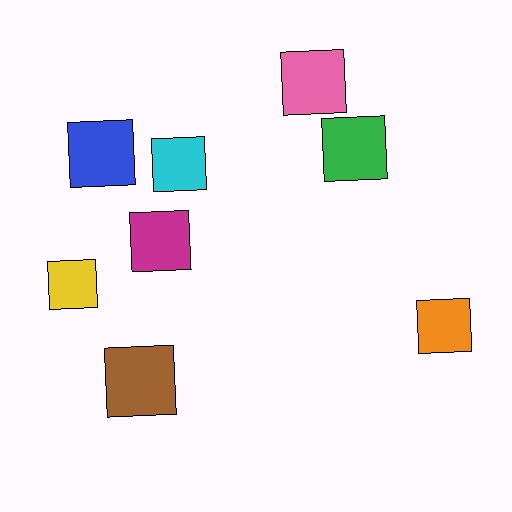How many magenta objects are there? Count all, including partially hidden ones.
There is 1 magenta object.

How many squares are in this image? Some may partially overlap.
There are 8 squares.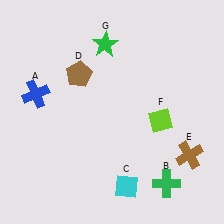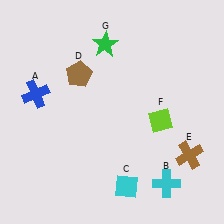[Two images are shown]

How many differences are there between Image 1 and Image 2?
There is 1 difference between the two images.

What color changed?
The cross (B) changed from green in Image 1 to cyan in Image 2.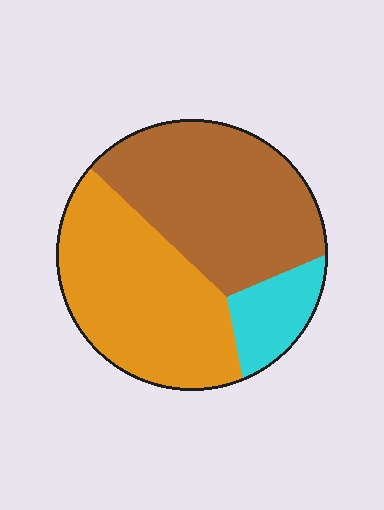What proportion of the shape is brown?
Brown covers around 45% of the shape.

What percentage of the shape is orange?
Orange takes up between a third and a half of the shape.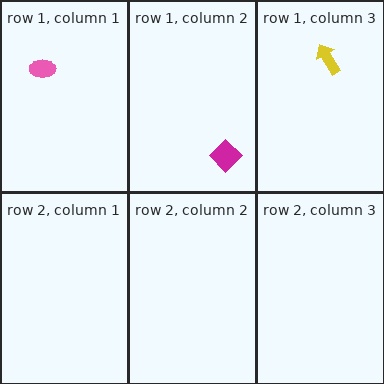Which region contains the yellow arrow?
The row 1, column 3 region.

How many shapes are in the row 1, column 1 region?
1.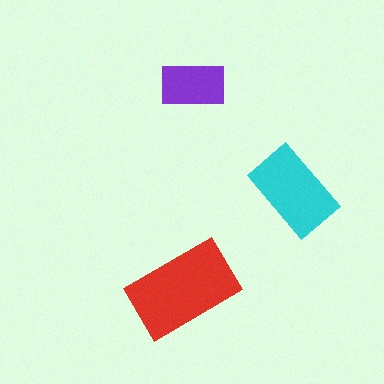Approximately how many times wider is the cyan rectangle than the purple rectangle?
About 1.5 times wider.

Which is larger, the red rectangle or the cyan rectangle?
The red one.